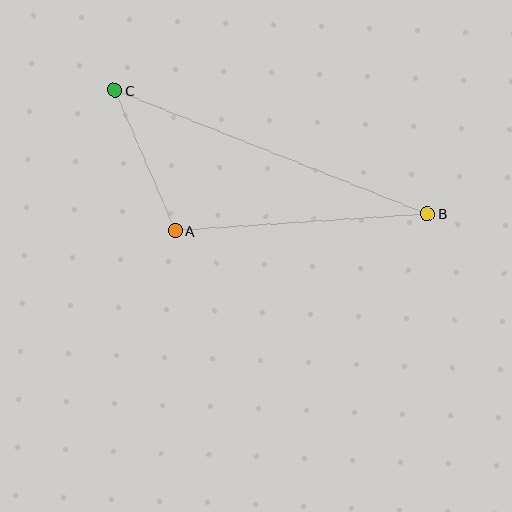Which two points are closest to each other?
Points A and C are closest to each other.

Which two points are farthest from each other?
Points B and C are farthest from each other.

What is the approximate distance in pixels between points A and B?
The distance between A and B is approximately 253 pixels.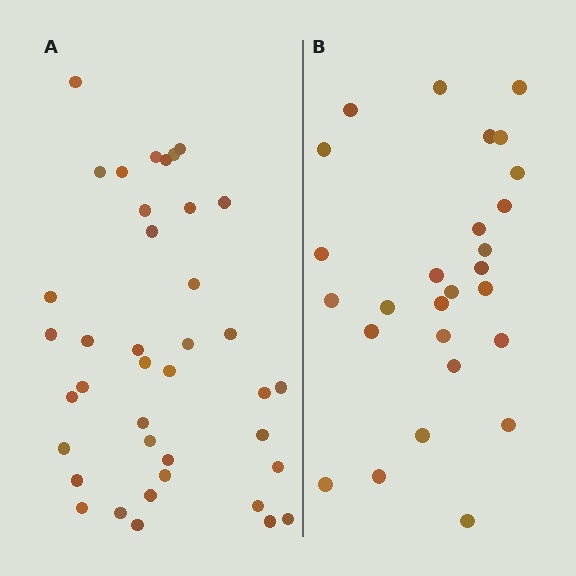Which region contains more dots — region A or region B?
Region A (the left region) has more dots.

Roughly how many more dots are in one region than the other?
Region A has roughly 12 or so more dots than region B.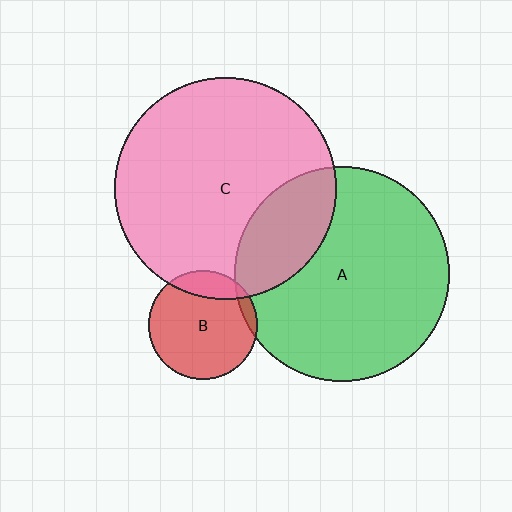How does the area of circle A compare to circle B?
Approximately 3.9 times.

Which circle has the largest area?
Circle C (pink).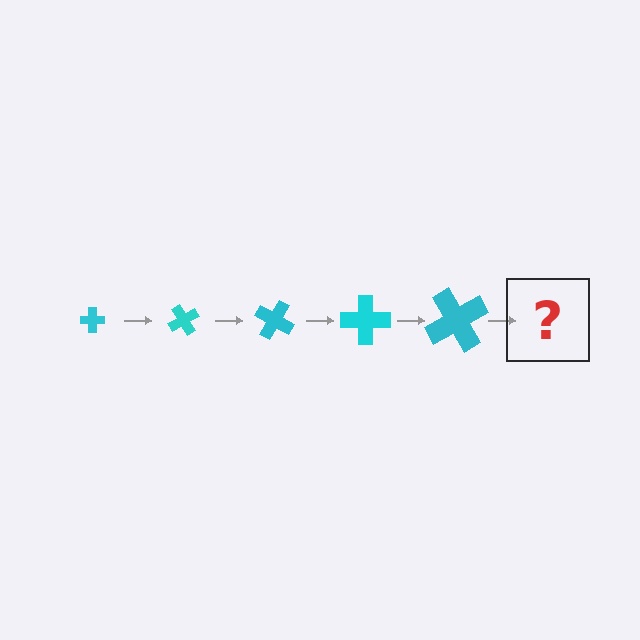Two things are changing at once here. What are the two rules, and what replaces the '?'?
The two rules are that the cross grows larger each step and it rotates 60 degrees each step. The '?' should be a cross, larger than the previous one and rotated 300 degrees from the start.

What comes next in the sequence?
The next element should be a cross, larger than the previous one and rotated 300 degrees from the start.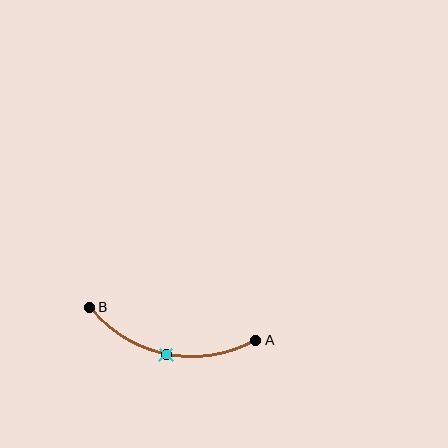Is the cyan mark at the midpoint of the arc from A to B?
Yes. The cyan mark lies on the arc at equal arc-length from both A and B — it is the arc midpoint.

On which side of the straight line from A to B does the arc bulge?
The arc bulges below the straight line connecting A and B.